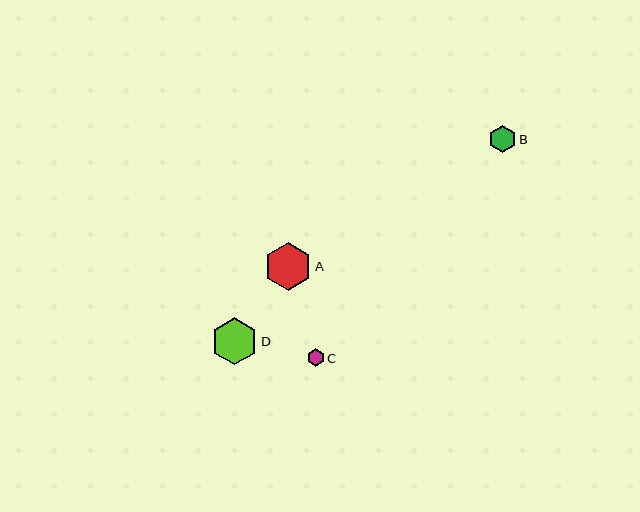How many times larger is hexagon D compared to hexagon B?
Hexagon D is approximately 1.7 times the size of hexagon B.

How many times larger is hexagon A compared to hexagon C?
Hexagon A is approximately 2.8 times the size of hexagon C.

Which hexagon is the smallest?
Hexagon C is the smallest with a size of approximately 17 pixels.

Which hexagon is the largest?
Hexagon A is the largest with a size of approximately 48 pixels.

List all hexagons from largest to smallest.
From largest to smallest: A, D, B, C.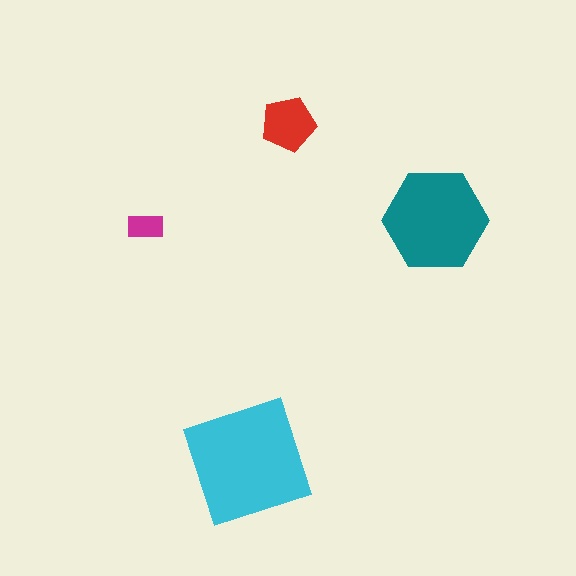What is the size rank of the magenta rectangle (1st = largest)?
4th.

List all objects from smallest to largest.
The magenta rectangle, the red pentagon, the teal hexagon, the cyan square.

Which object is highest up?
The red pentagon is topmost.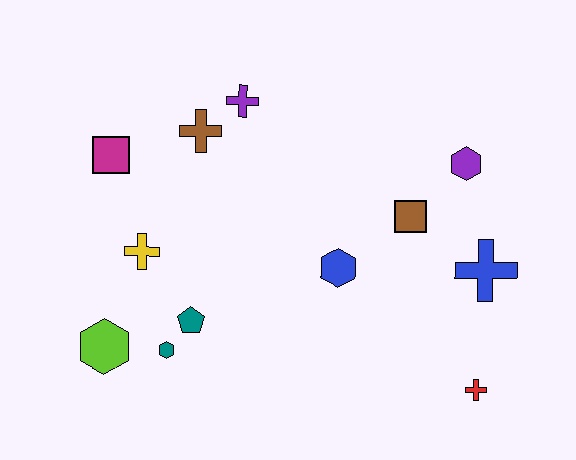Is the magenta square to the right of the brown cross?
No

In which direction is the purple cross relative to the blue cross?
The purple cross is to the left of the blue cross.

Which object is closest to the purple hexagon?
The brown square is closest to the purple hexagon.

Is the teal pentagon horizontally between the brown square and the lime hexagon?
Yes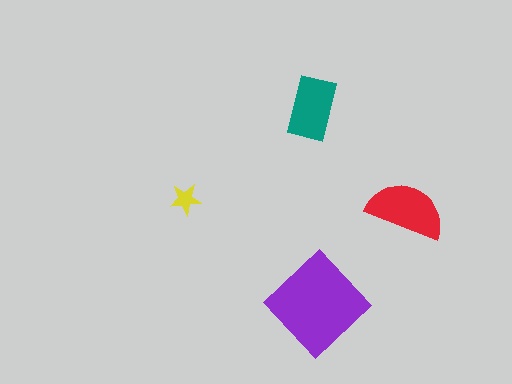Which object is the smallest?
The yellow star.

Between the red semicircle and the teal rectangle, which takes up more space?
The red semicircle.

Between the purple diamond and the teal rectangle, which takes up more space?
The purple diamond.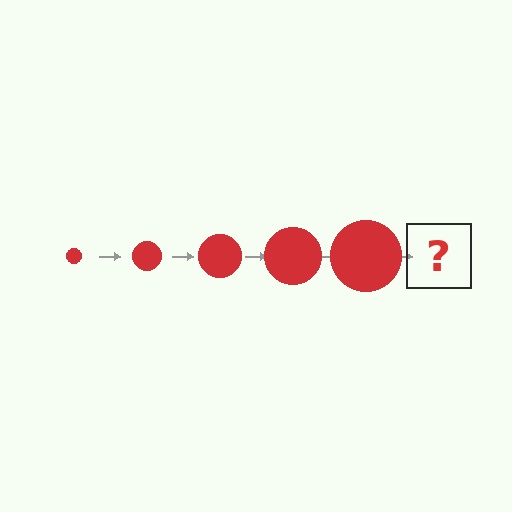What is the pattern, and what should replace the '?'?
The pattern is that the circle gets progressively larger each step. The '?' should be a red circle, larger than the previous one.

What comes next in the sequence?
The next element should be a red circle, larger than the previous one.